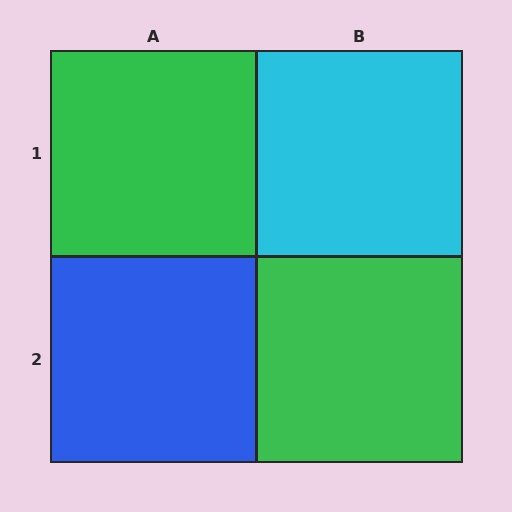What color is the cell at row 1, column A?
Green.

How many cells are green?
2 cells are green.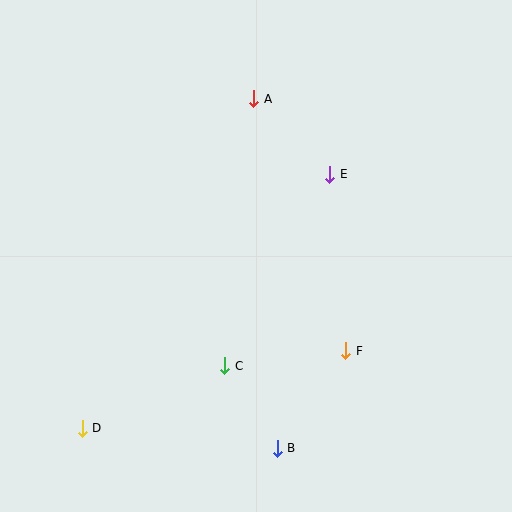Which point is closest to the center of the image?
Point E at (330, 174) is closest to the center.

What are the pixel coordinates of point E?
Point E is at (330, 174).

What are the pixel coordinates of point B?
Point B is at (277, 449).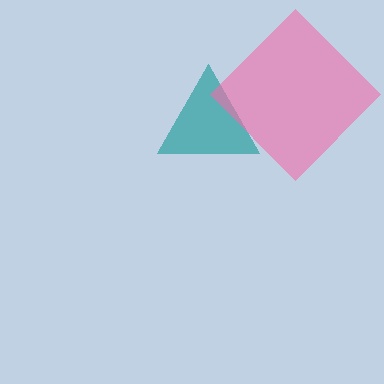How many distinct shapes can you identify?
There are 2 distinct shapes: a teal triangle, a pink diamond.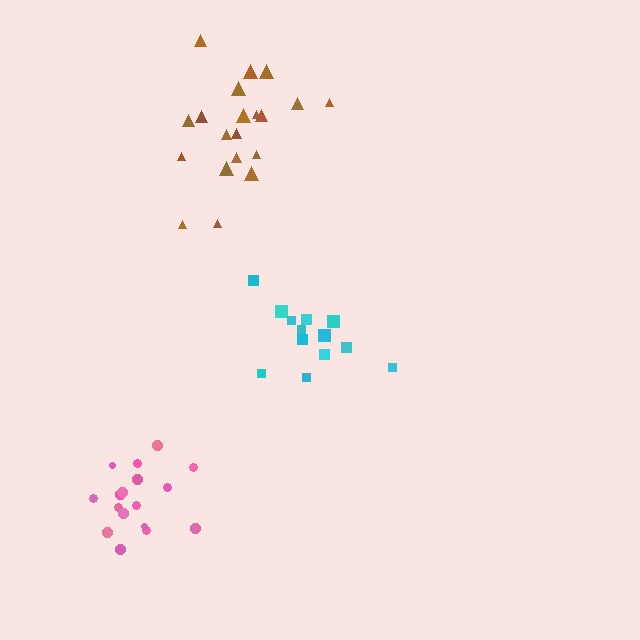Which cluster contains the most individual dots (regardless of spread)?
Brown (20).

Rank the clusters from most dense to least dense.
pink, cyan, brown.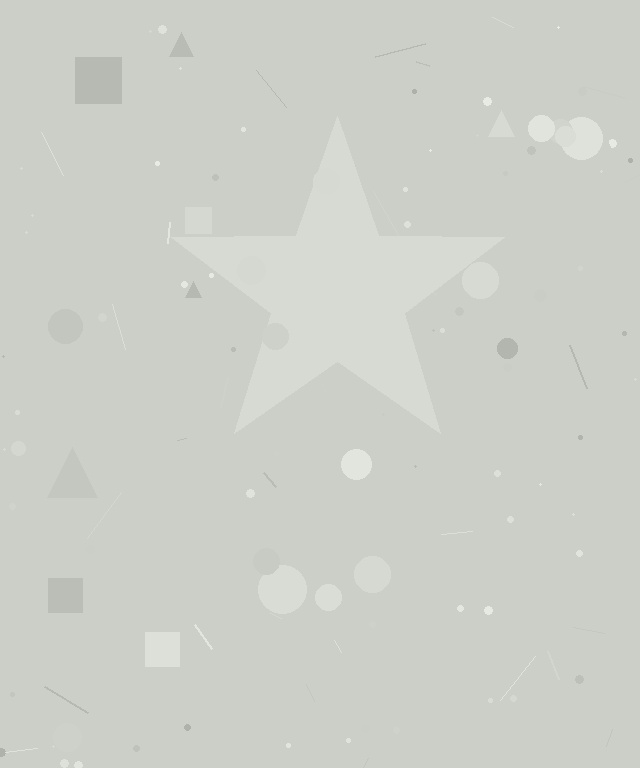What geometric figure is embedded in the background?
A star is embedded in the background.